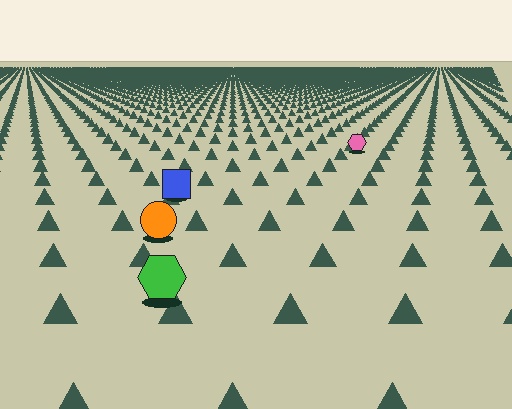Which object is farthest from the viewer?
The pink hexagon is farthest from the viewer. It appears smaller and the ground texture around it is denser.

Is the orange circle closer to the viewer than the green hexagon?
No. The green hexagon is closer — you can tell from the texture gradient: the ground texture is coarser near it.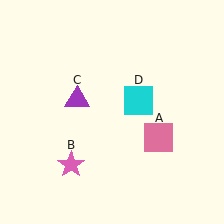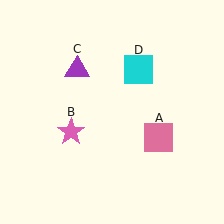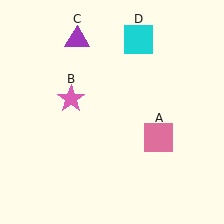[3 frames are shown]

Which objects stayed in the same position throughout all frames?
Pink square (object A) remained stationary.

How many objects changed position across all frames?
3 objects changed position: pink star (object B), purple triangle (object C), cyan square (object D).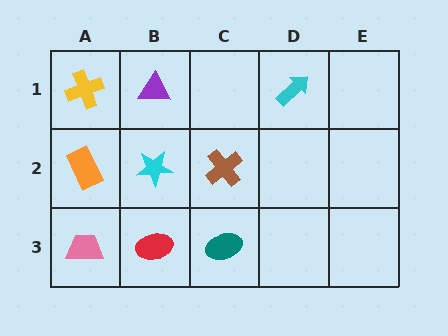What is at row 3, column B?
A red ellipse.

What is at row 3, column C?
A teal ellipse.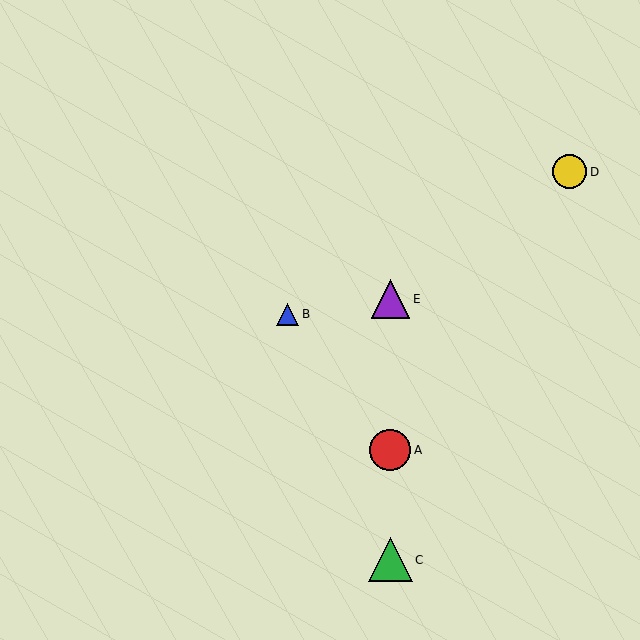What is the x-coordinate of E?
Object E is at x≈390.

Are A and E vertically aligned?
Yes, both are at x≈390.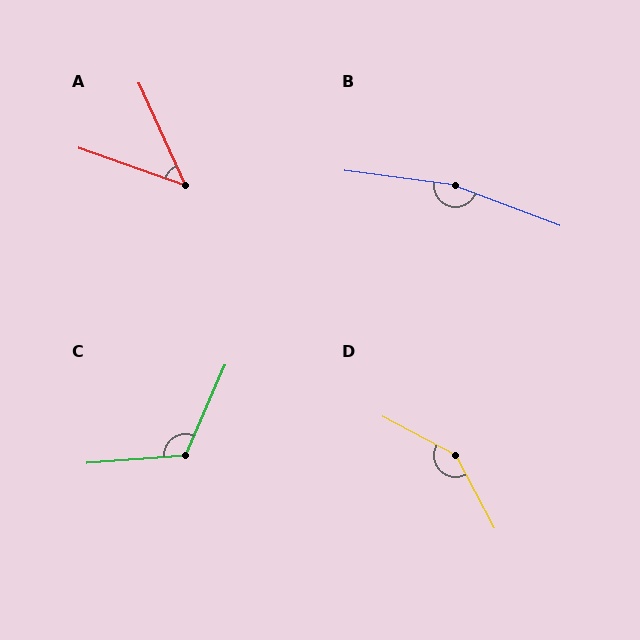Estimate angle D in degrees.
Approximately 146 degrees.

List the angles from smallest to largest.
A (46°), C (118°), D (146°), B (167°).